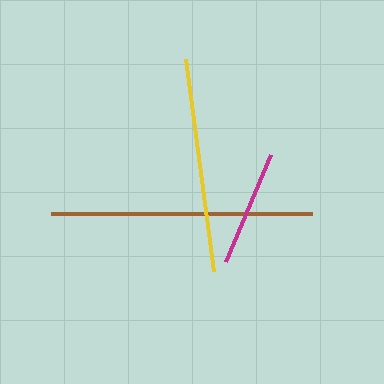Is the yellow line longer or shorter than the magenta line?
The yellow line is longer than the magenta line.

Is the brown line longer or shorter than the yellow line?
The brown line is longer than the yellow line.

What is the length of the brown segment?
The brown segment is approximately 260 pixels long.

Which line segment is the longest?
The brown line is the longest at approximately 260 pixels.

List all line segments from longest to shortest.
From longest to shortest: brown, yellow, magenta.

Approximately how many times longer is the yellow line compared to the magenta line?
The yellow line is approximately 1.8 times the length of the magenta line.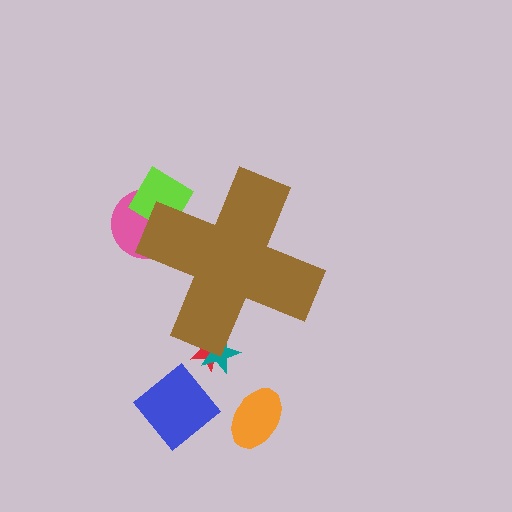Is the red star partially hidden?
Yes, the red star is partially hidden behind the brown cross.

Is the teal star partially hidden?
Yes, the teal star is partially hidden behind the brown cross.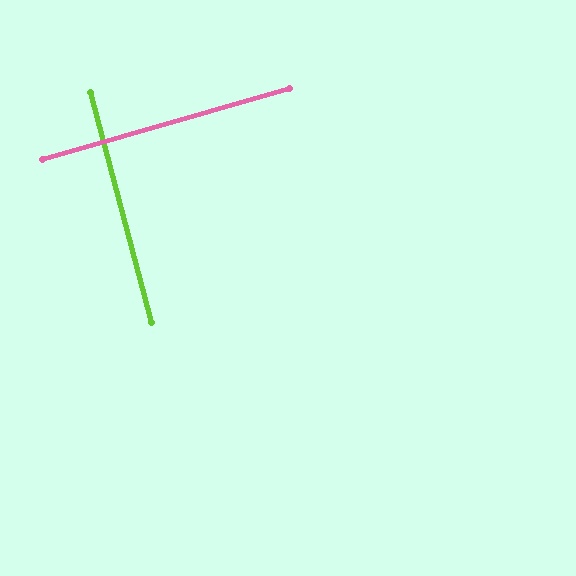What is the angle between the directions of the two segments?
Approximately 89 degrees.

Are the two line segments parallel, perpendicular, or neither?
Perpendicular — they meet at approximately 89°.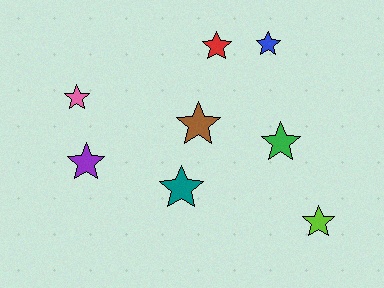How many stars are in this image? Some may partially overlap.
There are 8 stars.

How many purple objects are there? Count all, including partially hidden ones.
There is 1 purple object.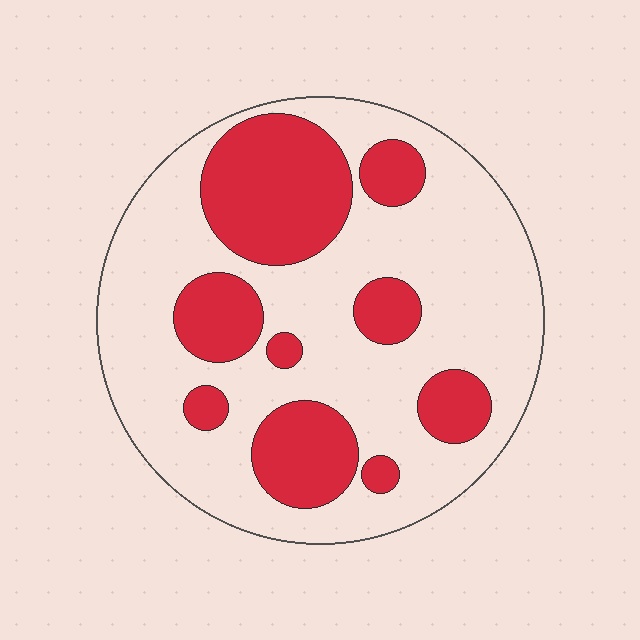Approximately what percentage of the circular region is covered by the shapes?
Approximately 30%.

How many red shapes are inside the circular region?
9.